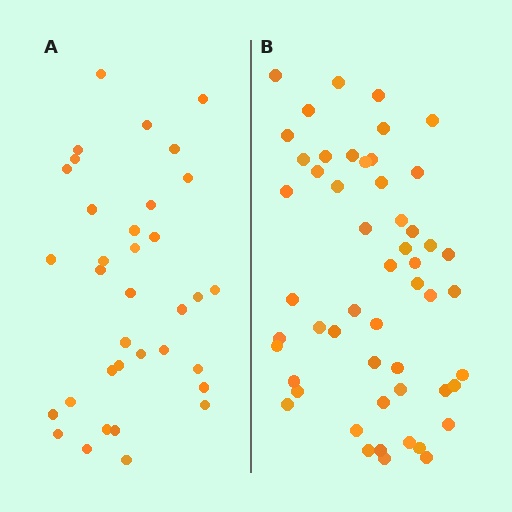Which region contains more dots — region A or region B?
Region B (the right region) has more dots.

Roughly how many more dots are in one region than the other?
Region B has approximately 20 more dots than region A.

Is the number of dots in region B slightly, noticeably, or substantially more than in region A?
Region B has substantially more. The ratio is roughly 1.5 to 1.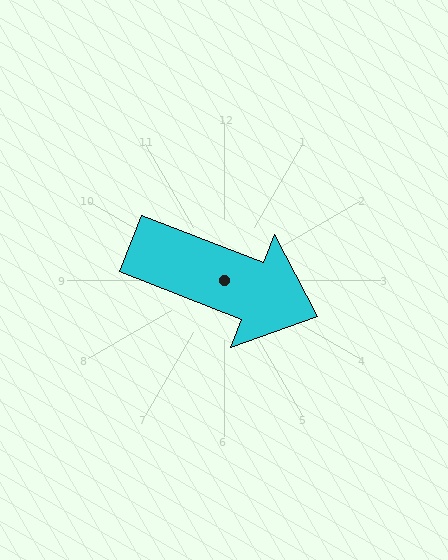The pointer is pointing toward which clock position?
Roughly 4 o'clock.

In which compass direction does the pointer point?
East.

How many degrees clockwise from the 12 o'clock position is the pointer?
Approximately 111 degrees.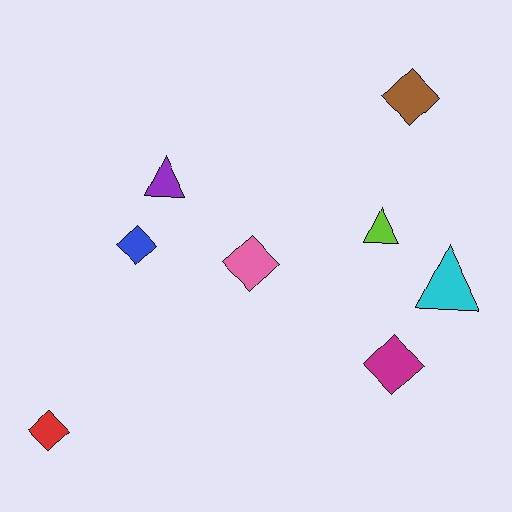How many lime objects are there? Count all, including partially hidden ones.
There is 1 lime object.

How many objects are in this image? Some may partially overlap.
There are 8 objects.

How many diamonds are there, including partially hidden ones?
There are 5 diamonds.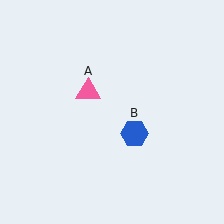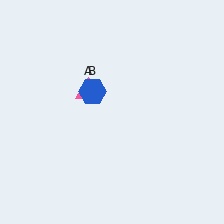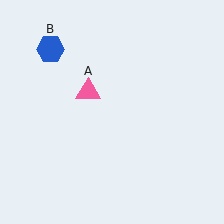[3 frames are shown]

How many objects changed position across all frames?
1 object changed position: blue hexagon (object B).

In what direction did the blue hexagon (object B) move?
The blue hexagon (object B) moved up and to the left.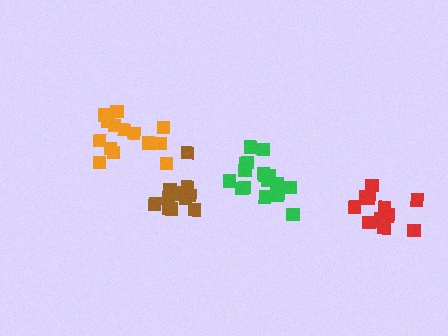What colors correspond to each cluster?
The clusters are colored: orange, brown, green, red.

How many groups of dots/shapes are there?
There are 4 groups.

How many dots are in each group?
Group 1: 14 dots, Group 2: 14 dots, Group 3: 17 dots, Group 4: 13 dots (58 total).